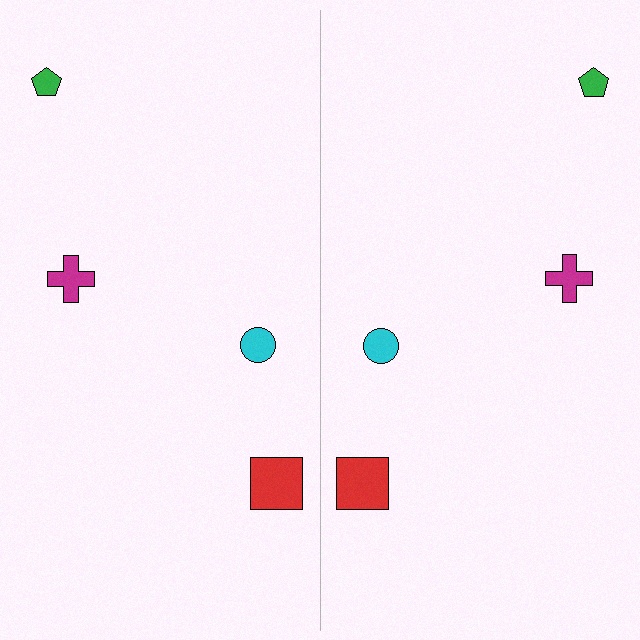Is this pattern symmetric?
Yes, this pattern has bilateral (reflection) symmetry.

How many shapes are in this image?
There are 8 shapes in this image.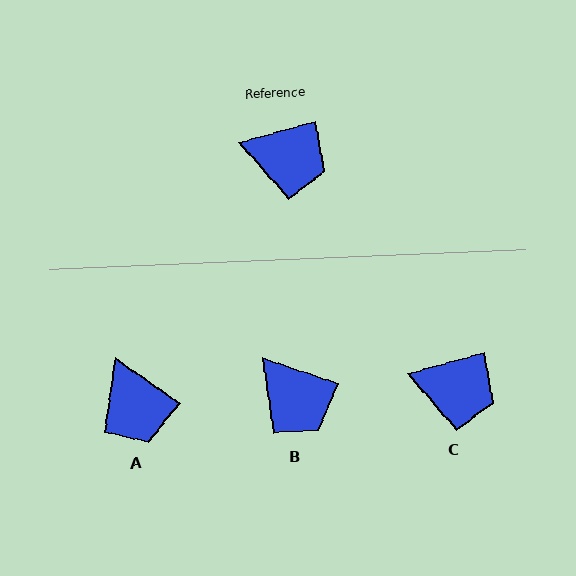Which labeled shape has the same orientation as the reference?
C.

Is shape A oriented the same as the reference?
No, it is off by about 50 degrees.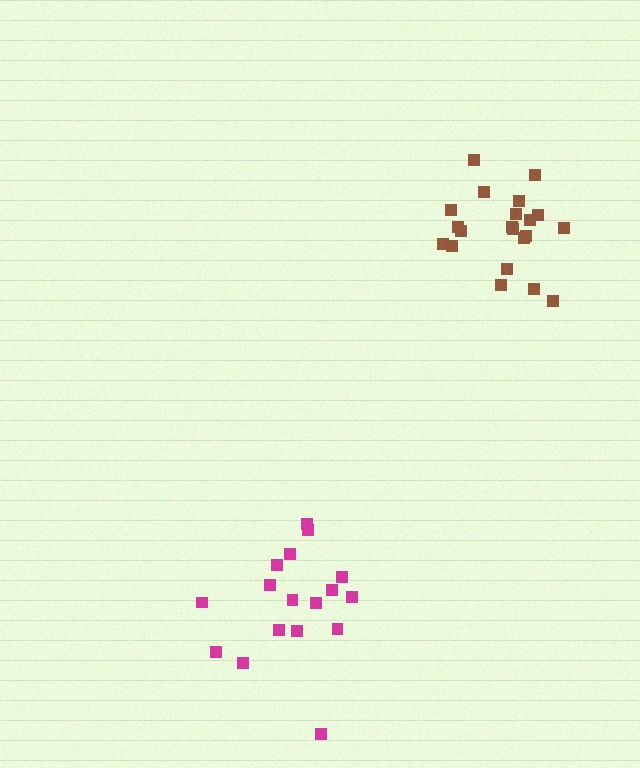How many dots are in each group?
Group 1: 17 dots, Group 2: 21 dots (38 total).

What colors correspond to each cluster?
The clusters are colored: magenta, brown.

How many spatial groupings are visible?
There are 2 spatial groupings.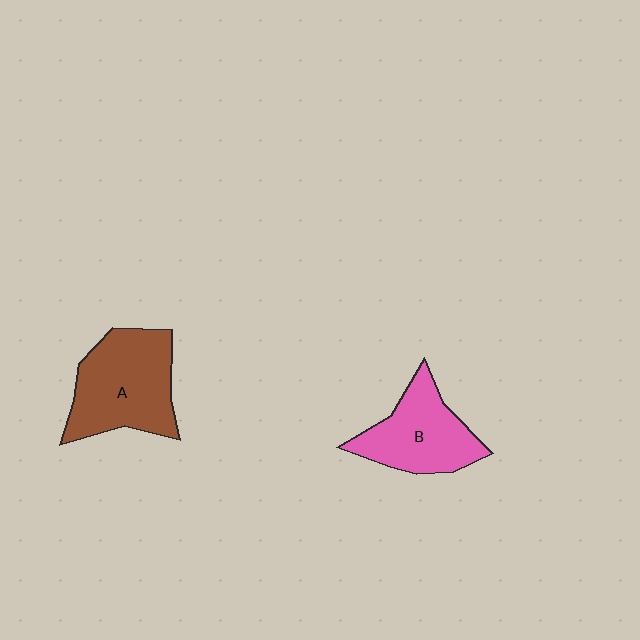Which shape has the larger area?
Shape A (brown).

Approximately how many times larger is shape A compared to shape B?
Approximately 1.2 times.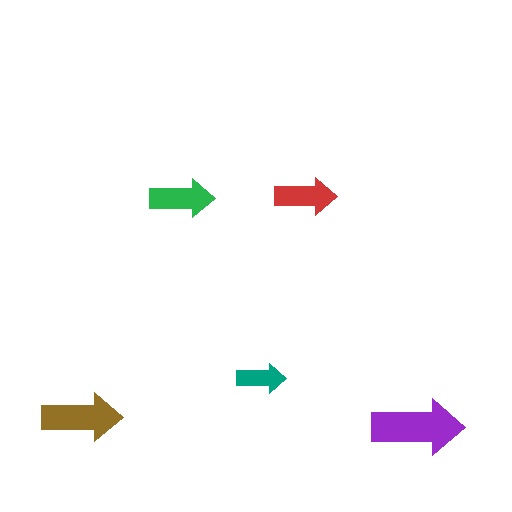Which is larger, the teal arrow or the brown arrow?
The brown one.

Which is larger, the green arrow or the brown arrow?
The brown one.